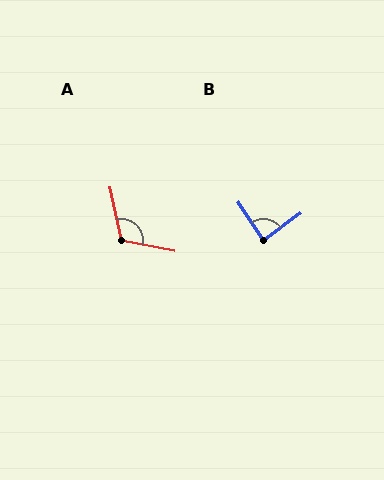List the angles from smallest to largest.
B (87°), A (114°).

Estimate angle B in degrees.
Approximately 87 degrees.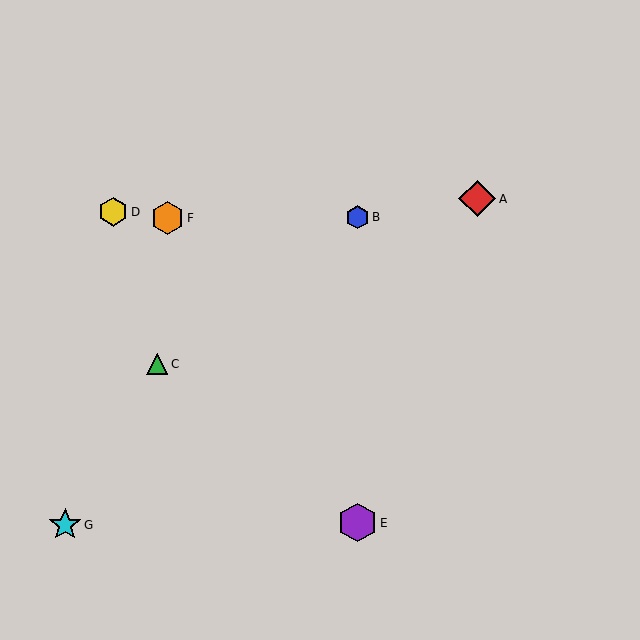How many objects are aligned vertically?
2 objects (B, E) are aligned vertically.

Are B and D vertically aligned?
No, B is at x≈358 and D is at x≈113.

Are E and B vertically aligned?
Yes, both are at x≈358.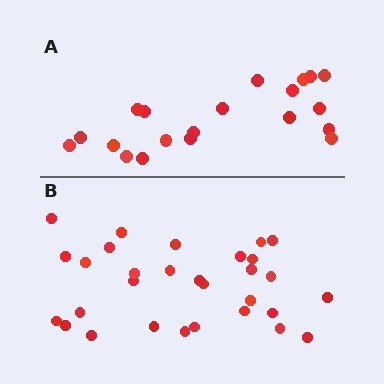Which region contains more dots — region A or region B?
Region B (the bottom region) has more dots.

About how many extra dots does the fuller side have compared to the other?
Region B has roughly 10 or so more dots than region A.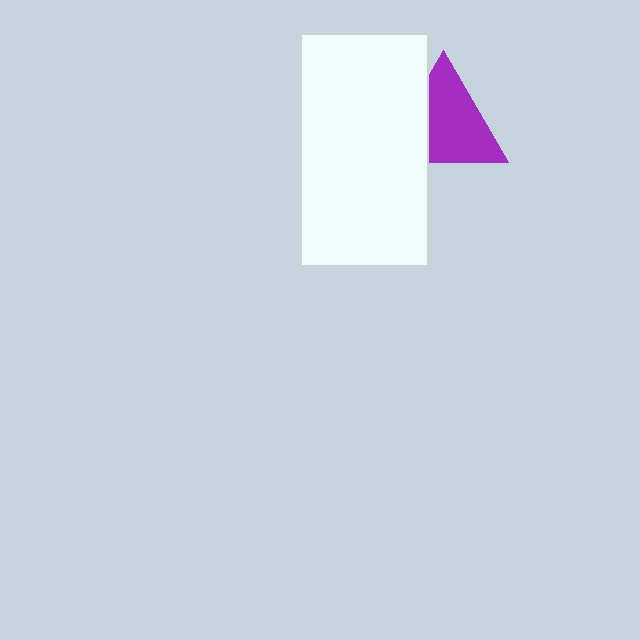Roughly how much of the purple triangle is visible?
Most of it is visible (roughly 69%).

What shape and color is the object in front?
The object in front is a white rectangle.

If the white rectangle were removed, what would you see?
You would see the complete purple triangle.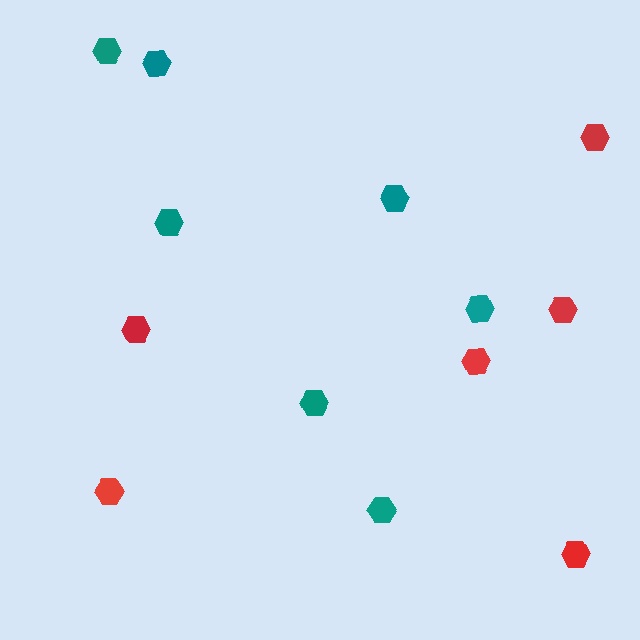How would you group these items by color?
There are 2 groups: one group of red hexagons (6) and one group of teal hexagons (7).